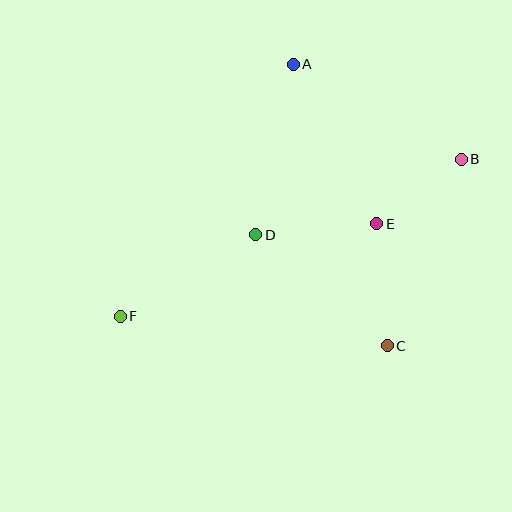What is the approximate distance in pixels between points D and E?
The distance between D and E is approximately 122 pixels.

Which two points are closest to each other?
Points B and E are closest to each other.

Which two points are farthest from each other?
Points B and F are farthest from each other.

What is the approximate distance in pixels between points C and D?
The distance between C and D is approximately 172 pixels.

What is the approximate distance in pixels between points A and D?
The distance between A and D is approximately 175 pixels.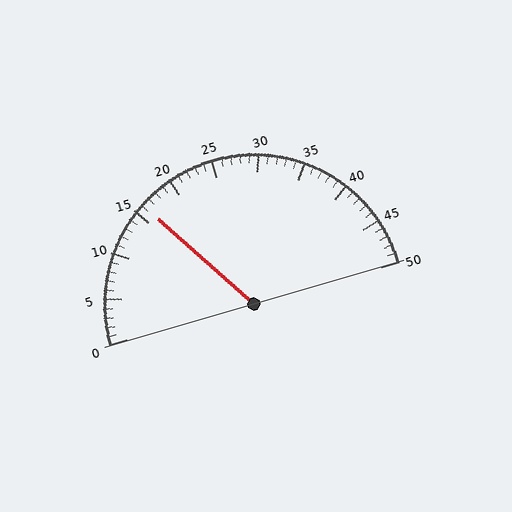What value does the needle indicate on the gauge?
The needle indicates approximately 16.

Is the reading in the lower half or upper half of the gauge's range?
The reading is in the lower half of the range (0 to 50).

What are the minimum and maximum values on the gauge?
The gauge ranges from 0 to 50.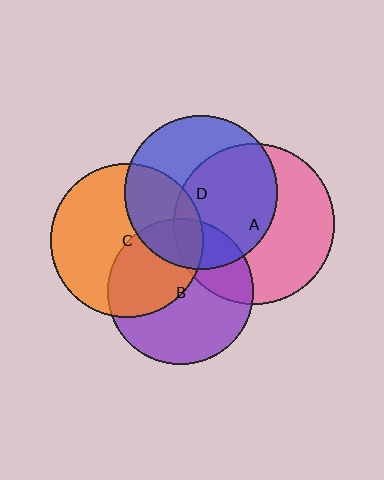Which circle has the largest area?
Circle A (pink).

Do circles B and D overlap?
Yes.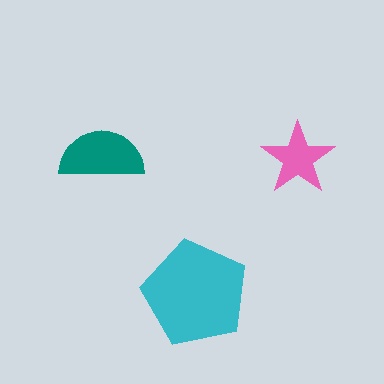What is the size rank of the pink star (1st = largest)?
3rd.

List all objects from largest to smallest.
The cyan pentagon, the teal semicircle, the pink star.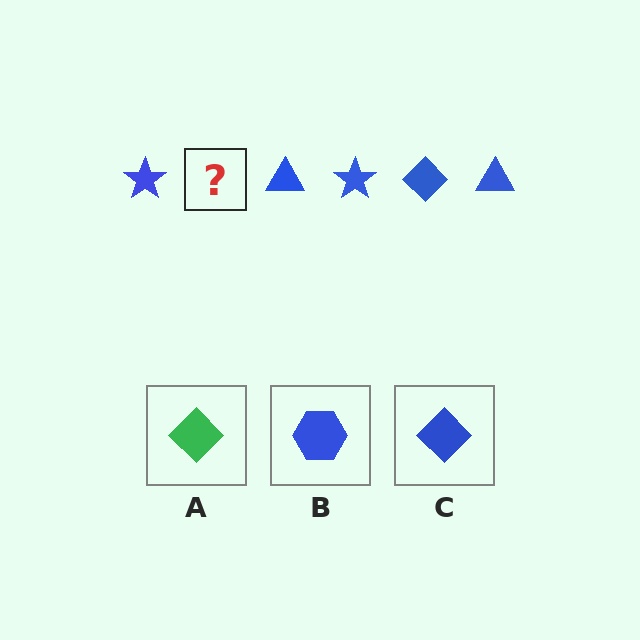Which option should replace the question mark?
Option C.